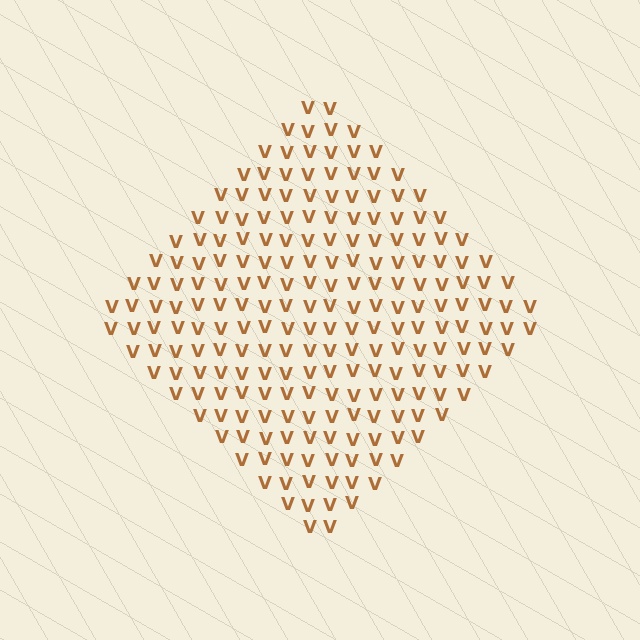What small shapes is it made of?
It is made of small letter V's.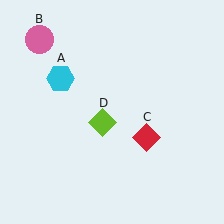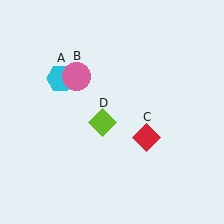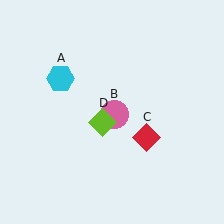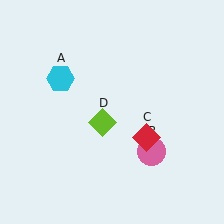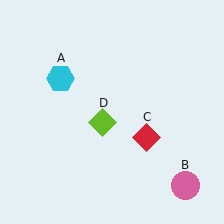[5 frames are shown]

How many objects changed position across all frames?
1 object changed position: pink circle (object B).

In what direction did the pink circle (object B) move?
The pink circle (object B) moved down and to the right.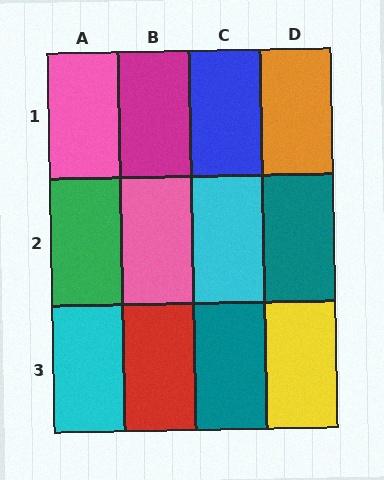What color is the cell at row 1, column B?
Magenta.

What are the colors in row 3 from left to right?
Cyan, red, teal, yellow.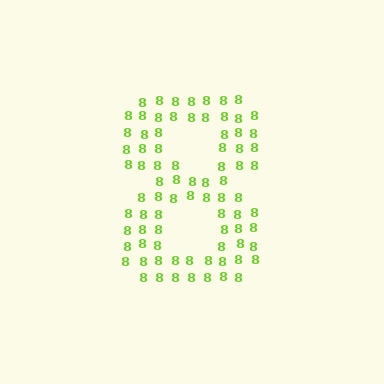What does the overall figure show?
The overall figure shows the digit 8.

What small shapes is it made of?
It is made of small digit 8's.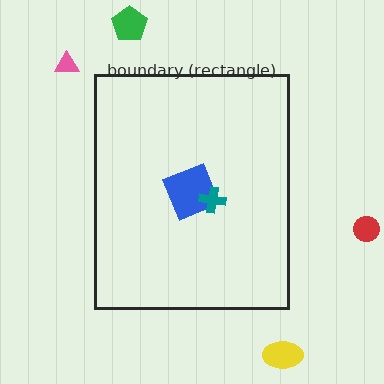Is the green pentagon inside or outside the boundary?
Outside.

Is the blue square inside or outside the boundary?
Inside.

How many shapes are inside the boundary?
2 inside, 4 outside.